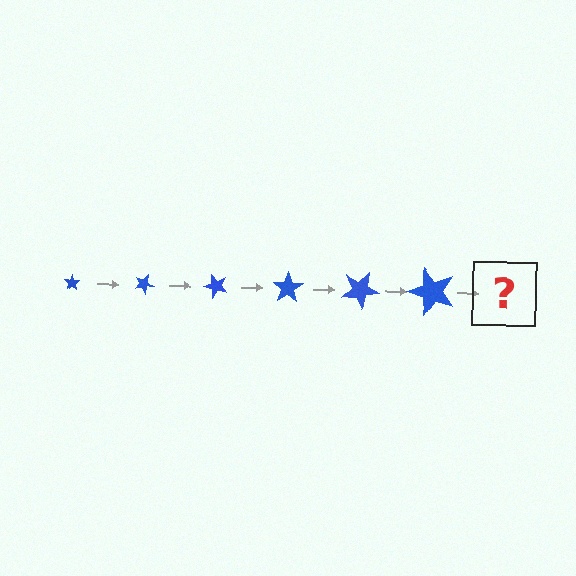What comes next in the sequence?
The next element should be a star, larger than the previous one and rotated 150 degrees from the start.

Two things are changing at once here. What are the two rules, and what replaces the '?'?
The two rules are that the star grows larger each step and it rotates 25 degrees each step. The '?' should be a star, larger than the previous one and rotated 150 degrees from the start.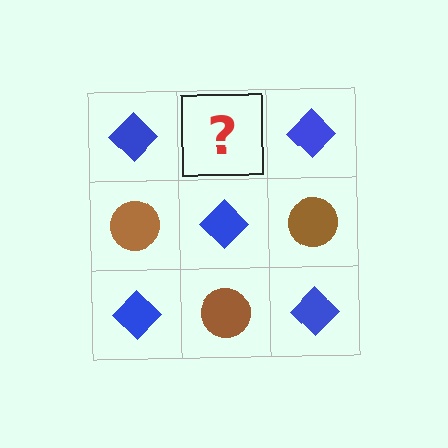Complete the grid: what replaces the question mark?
The question mark should be replaced with a brown circle.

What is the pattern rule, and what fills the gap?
The rule is that it alternates blue diamond and brown circle in a checkerboard pattern. The gap should be filled with a brown circle.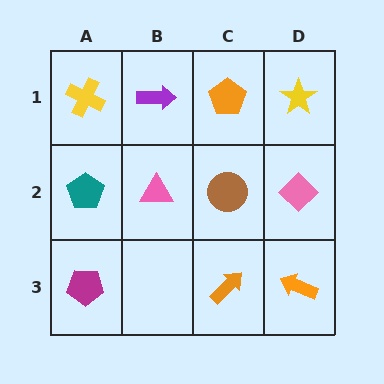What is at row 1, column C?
An orange pentagon.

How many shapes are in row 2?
4 shapes.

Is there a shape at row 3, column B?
No, that cell is empty.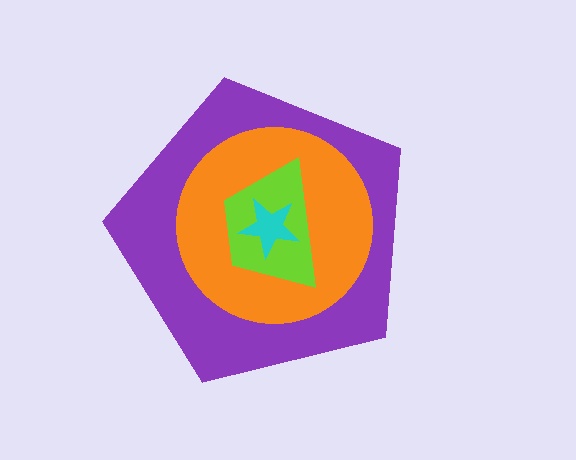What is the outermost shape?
The purple pentagon.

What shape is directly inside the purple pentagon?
The orange circle.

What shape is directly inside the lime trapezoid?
The cyan star.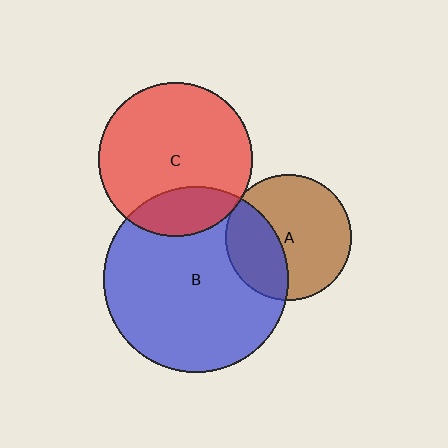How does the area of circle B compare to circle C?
Approximately 1.4 times.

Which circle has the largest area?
Circle B (blue).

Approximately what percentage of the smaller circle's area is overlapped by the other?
Approximately 5%.